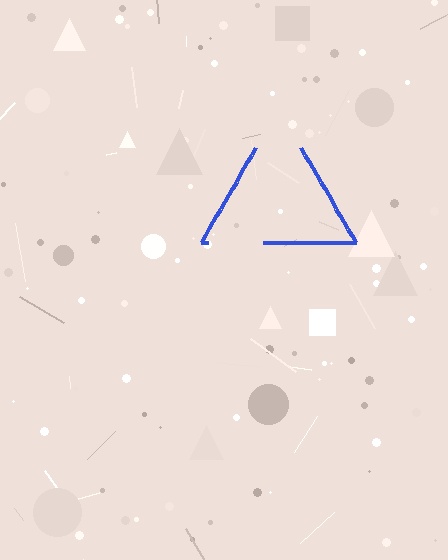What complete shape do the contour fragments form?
The contour fragments form a triangle.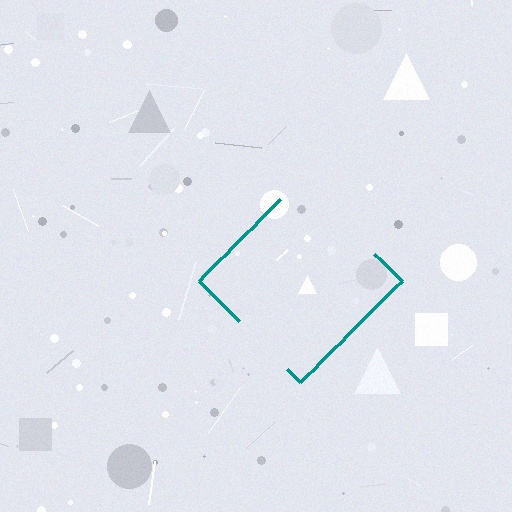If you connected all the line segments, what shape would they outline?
They would outline a diamond.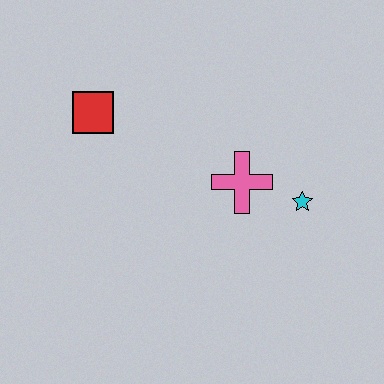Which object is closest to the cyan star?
The pink cross is closest to the cyan star.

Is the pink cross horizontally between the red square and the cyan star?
Yes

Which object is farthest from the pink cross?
The red square is farthest from the pink cross.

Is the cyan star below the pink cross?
Yes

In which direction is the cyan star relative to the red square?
The cyan star is to the right of the red square.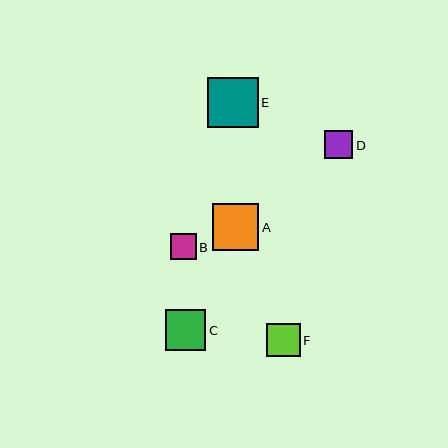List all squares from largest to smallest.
From largest to smallest: E, A, C, F, D, B.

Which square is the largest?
Square E is the largest with a size of approximately 50 pixels.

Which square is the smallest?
Square B is the smallest with a size of approximately 26 pixels.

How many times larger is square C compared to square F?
Square C is approximately 1.2 times the size of square F.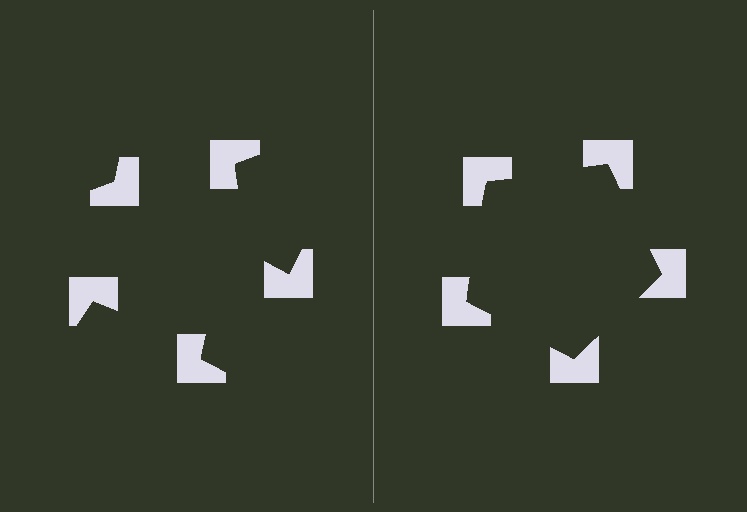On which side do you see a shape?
An illusory pentagon appears on the right side. On the left side the wedge cuts are rotated, so no coherent shape forms.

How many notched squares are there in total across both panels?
10 — 5 on each side.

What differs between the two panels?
The notched squares are positioned identically on both sides; only the wedge orientations differ. On the right they align to a pentagon; on the left they are misaligned.